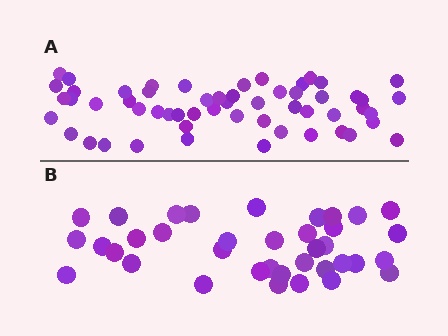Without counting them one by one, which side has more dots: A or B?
Region A (the top region) has more dots.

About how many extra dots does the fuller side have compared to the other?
Region A has approximately 20 more dots than region B.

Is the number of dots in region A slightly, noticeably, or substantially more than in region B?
Region A has substantially more. The ratio is roughly 1.5 to 1.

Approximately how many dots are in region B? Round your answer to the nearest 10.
About 40 dots. (The exact count is 37, which rounds to 40.)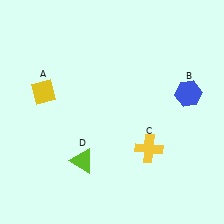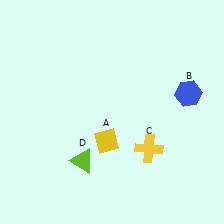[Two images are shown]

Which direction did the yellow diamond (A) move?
The yellow diamond (A) moved right.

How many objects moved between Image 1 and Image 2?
1 object moved between the two images.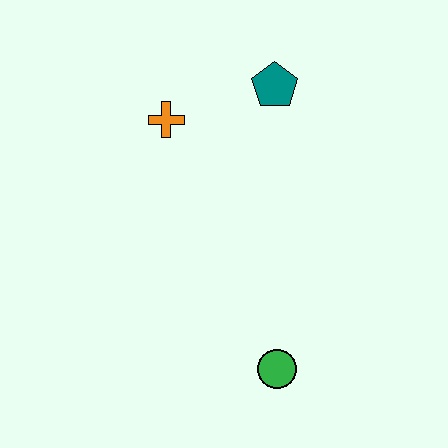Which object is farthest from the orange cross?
The green circle is farthest from the orange cross.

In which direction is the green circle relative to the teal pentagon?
The green circle is below the teal pentagon.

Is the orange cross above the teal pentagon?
No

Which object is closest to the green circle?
The orange cross is closest to the green circle.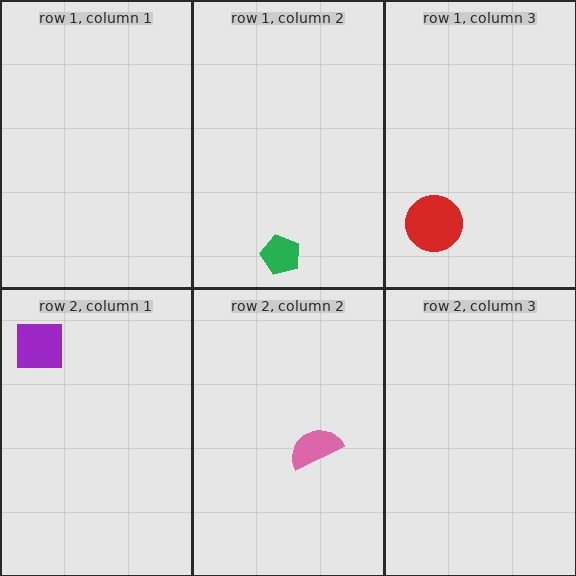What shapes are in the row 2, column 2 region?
The pink semicircle.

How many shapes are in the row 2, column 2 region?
1.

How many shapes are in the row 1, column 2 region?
1.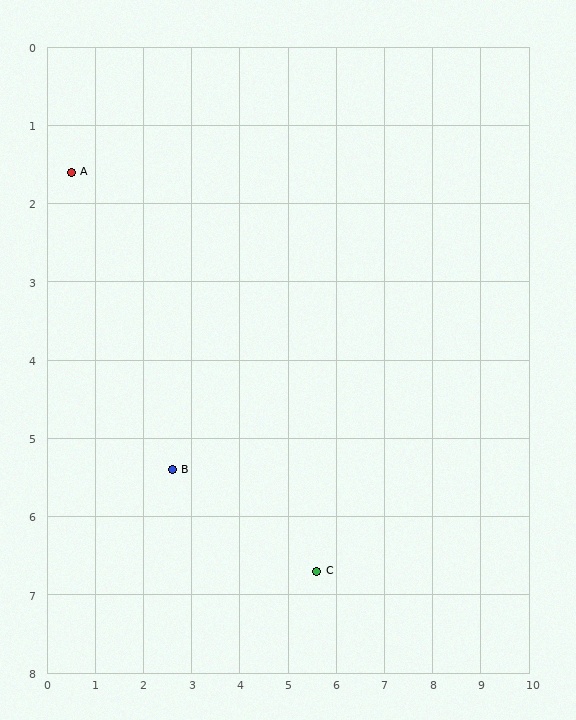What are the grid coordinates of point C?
Point C is at approximately (5.6, 6.7).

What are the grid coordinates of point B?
Point B is at approximately (2.6, 5.4).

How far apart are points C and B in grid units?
Points C and B are about 3.3 grid units apart.